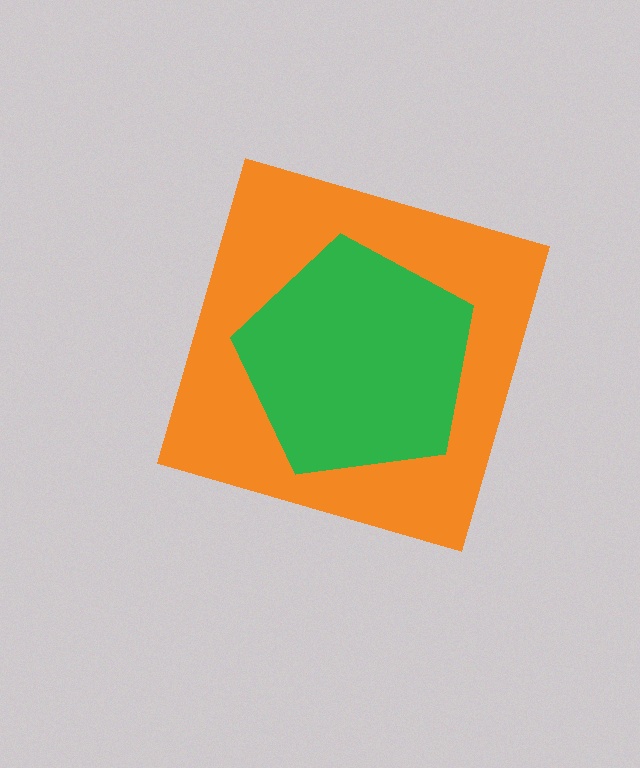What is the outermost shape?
The orange diamond.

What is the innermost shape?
The green pentagon.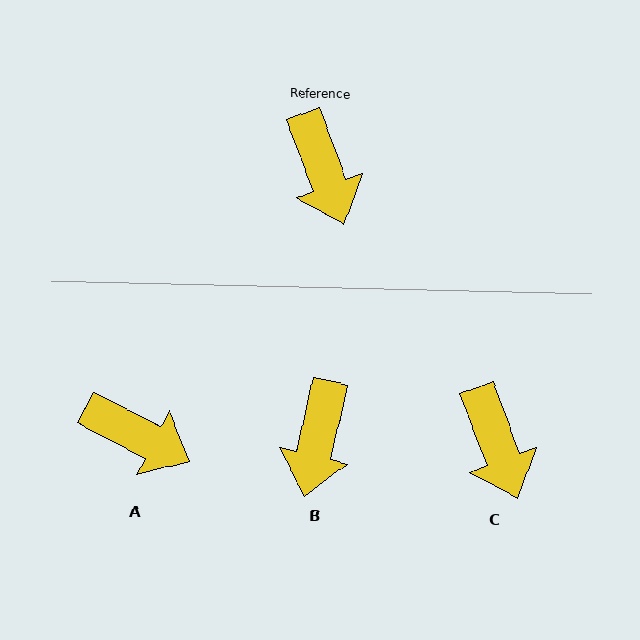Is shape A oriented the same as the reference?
No, it is off by about 42 degrees.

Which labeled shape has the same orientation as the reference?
C.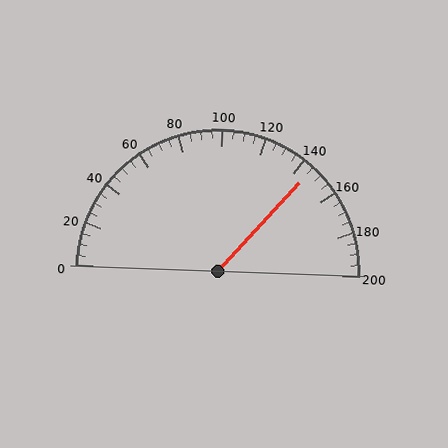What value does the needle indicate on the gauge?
The needle indicates approximately 145.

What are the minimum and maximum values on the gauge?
The gauge ranges from 0 to 200.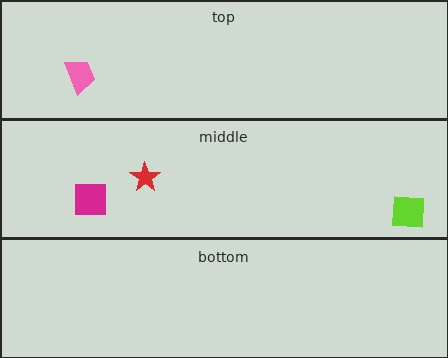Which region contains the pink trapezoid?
The top region.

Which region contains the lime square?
The middle region.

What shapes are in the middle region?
The lime square, the red star, the magenta square.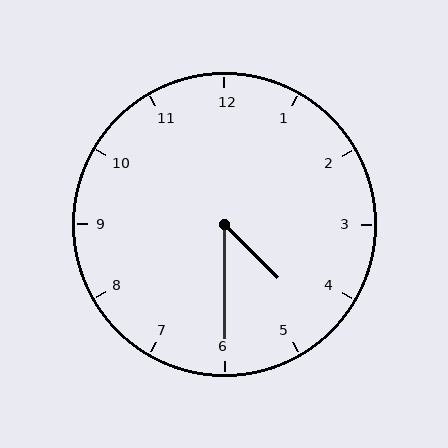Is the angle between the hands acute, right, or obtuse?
It is acute.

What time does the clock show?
4:30.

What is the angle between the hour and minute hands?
Approximately 45 degrees.